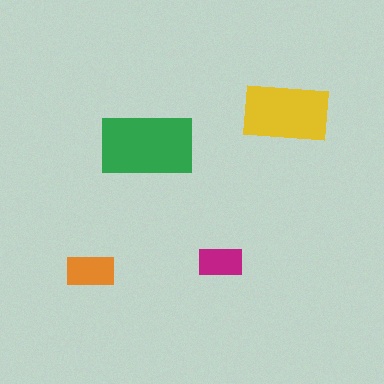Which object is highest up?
The yellow rectangle is topmost.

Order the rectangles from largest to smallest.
the green one, the yellow one, the orange one, the magenta one.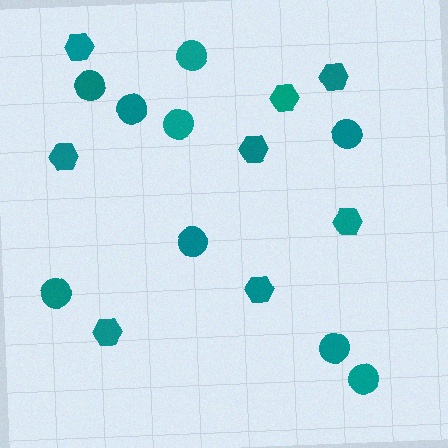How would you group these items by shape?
There are 2 groups: one group of circles (9) and one group of hexagons (8).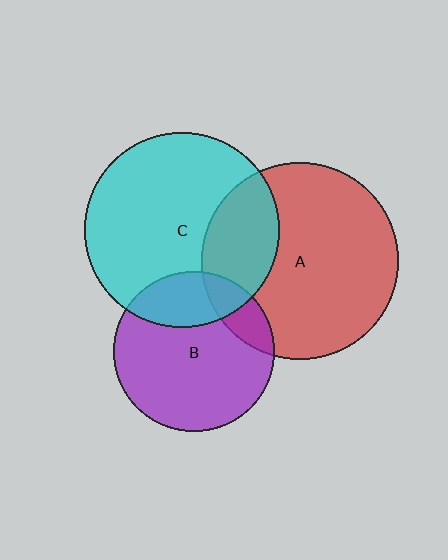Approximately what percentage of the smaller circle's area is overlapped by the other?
Approximately 25%.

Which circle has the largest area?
Circle A (red).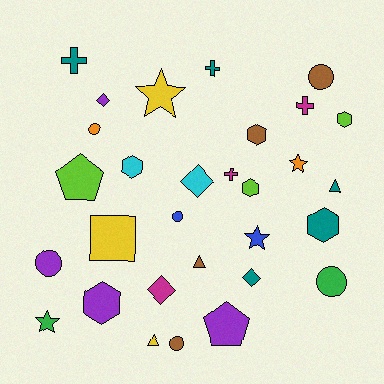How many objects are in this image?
There are 30 objects.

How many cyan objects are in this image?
There are 2 cyan objects.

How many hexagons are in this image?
There are 6 hexagons.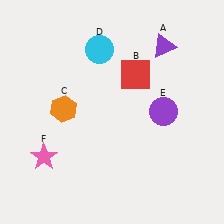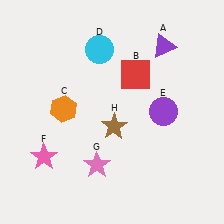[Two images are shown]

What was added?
A pink star (G), a brown star (H) were added in Image 2.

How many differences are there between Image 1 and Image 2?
There are 2 differences between the two images.